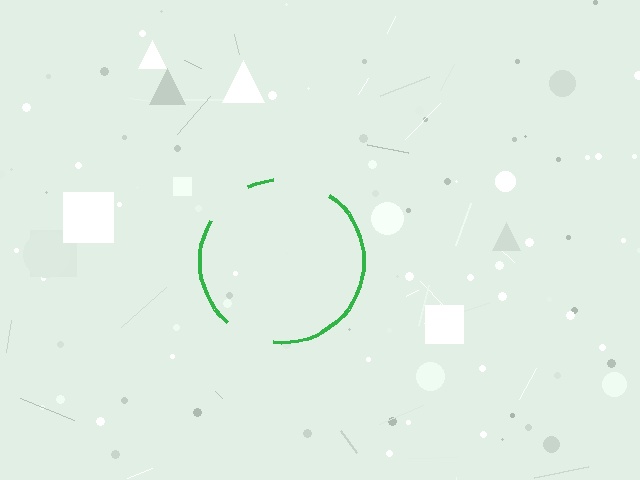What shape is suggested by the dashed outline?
The dashed outline suggests a circle.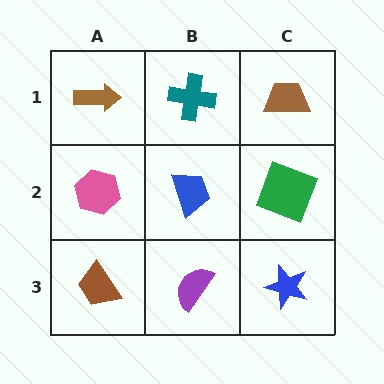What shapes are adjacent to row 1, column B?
A blue trapezoid (row 2, column B), a brown arrow (row 1, column A), a brown trapezoid (row 1, column C).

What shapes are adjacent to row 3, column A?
A pink hexagon (row 2, column A), a purple semicircle (row 3, column B).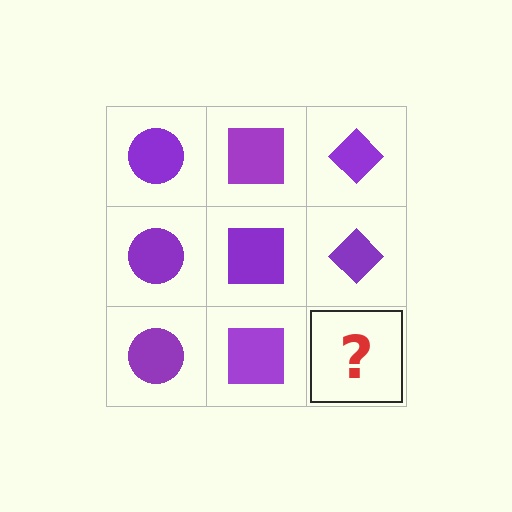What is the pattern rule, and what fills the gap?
The rule is that each column has a consistent shape. The gap should be filled with a purple diamond.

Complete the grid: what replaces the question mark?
The question mark should be replaced with a purple diamond.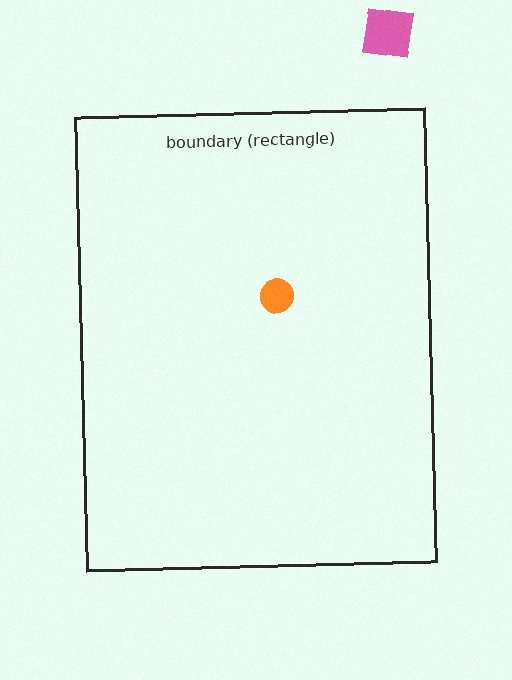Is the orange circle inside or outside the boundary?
Inside.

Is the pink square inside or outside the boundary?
Outside.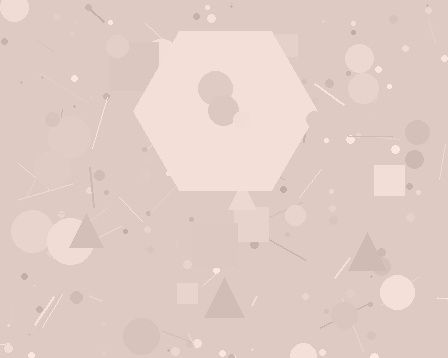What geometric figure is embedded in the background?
A hexagon is embedded in the background.